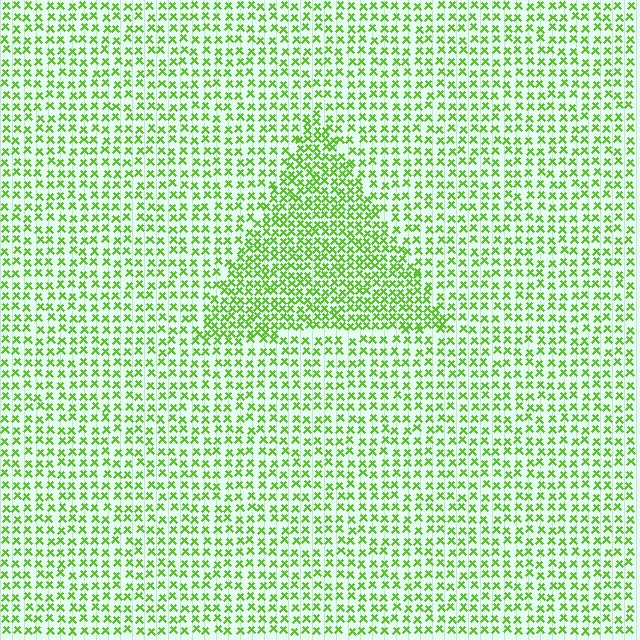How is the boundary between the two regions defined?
The boundary is defined by a change in element density (approximately 1.7x ratio). All elements are the same color, size, and shape.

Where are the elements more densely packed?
The elements are more densely packed inside the triangle boundary.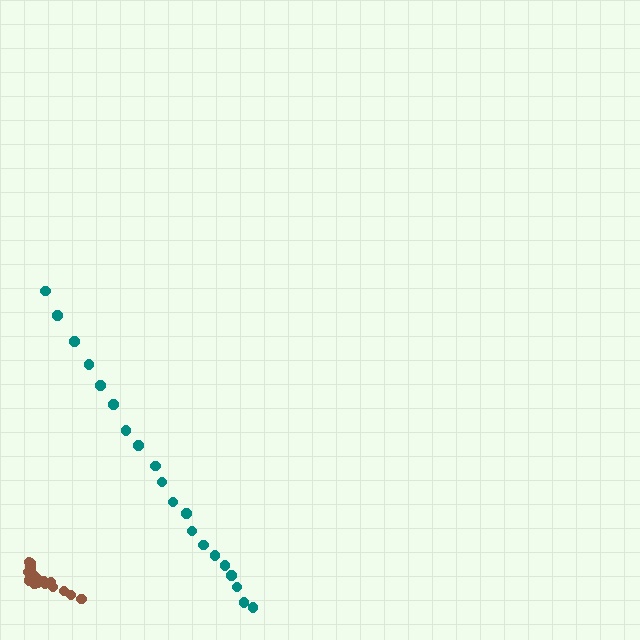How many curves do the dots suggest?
There are 2 distinct paths.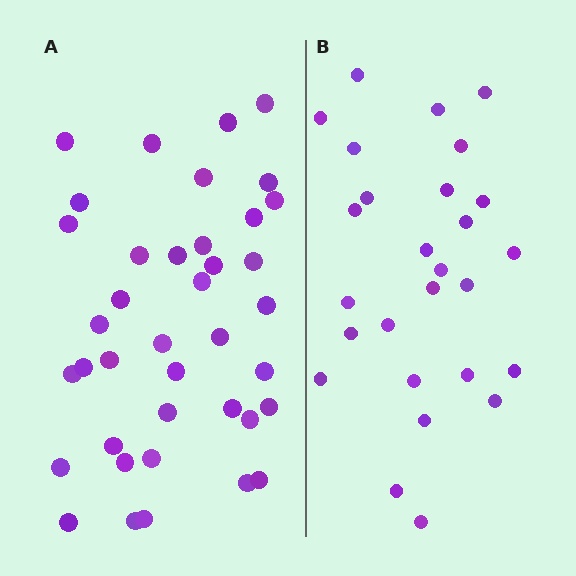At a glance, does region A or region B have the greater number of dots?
Region A (the left region) has more dots.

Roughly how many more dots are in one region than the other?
Region A has roughly 12 or so more dots than region B.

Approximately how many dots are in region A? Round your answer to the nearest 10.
About 40 dots. (The exact count is 39, which rounds to 40.)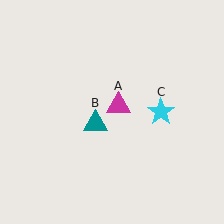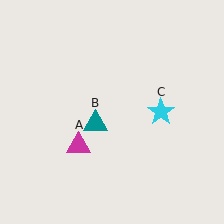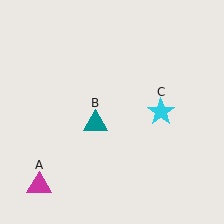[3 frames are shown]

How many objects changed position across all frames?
1 object changed position: magenta triangle (object A).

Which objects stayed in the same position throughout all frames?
Teal triangle (object B) and cyan star (object C) remained stationary.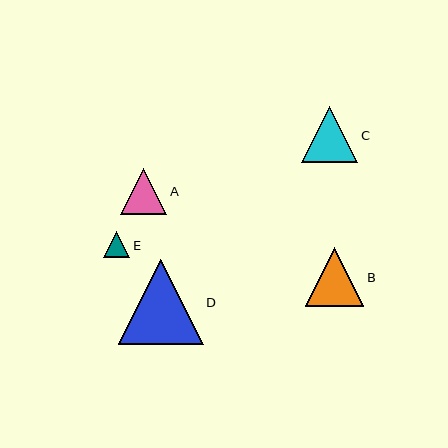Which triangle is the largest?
Triangle D is the largest with a size of approximately 84 pixels.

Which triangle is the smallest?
Triangle E is the smallest with a size of approximately 26 pixels.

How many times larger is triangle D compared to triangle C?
Triangle D is approximately 1.5 times the size of triangle C.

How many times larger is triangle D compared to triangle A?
Triangle D is approximately 1.8 times the size of triangle A.